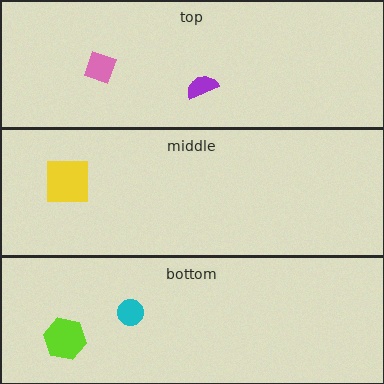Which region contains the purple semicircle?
The top region.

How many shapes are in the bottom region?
2.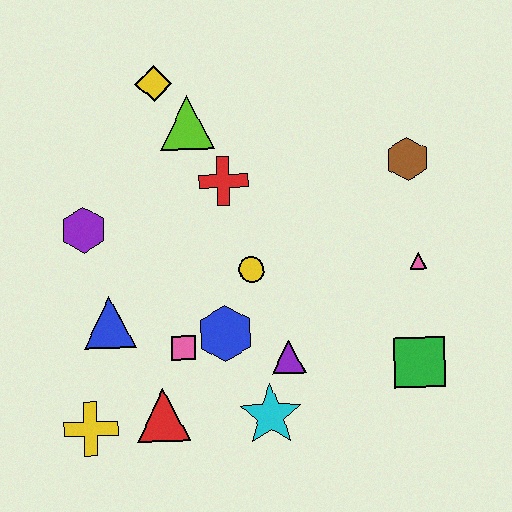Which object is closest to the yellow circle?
The blue hexagon is closest to the yellow circle.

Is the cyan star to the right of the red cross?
Yes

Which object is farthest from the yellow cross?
The brown hexagon is farthest from the yellow cross.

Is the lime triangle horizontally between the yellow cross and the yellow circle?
Yes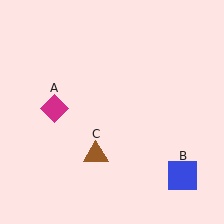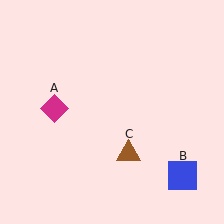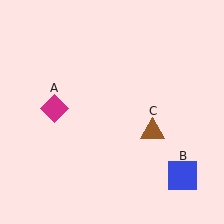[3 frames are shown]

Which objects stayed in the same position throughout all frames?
Magenta diamond (object A) and blue square (object B) remained stationary.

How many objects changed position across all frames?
1 object changed position: brown triangle (object C).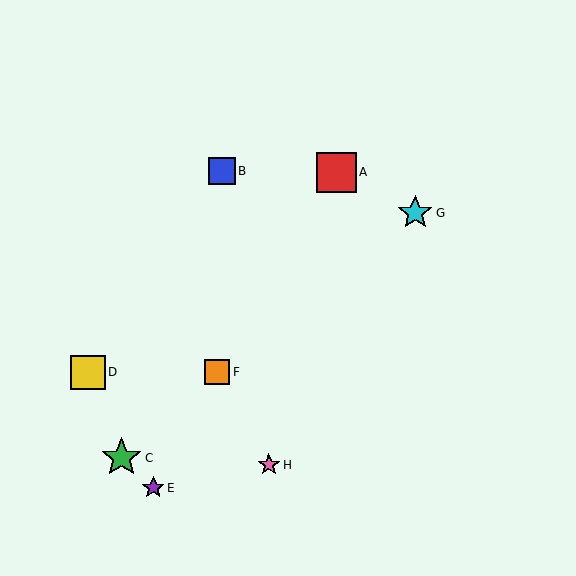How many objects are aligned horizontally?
2 objects (D, F) are aligned horizontally.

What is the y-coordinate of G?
Object G is at y≈213.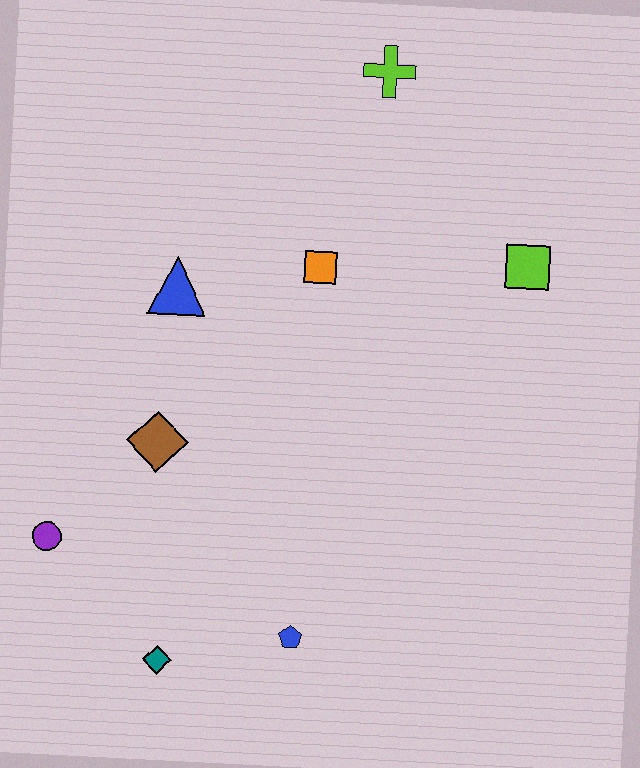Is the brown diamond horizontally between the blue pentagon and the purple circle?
Yes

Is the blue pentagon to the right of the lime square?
No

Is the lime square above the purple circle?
Yes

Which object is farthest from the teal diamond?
The lime cross is farthest from the teal diamond.